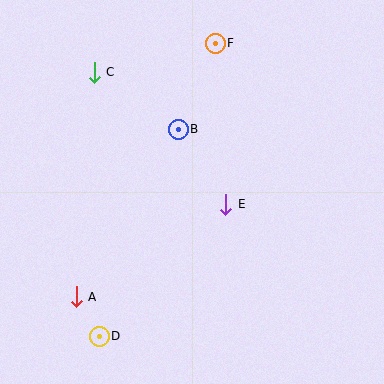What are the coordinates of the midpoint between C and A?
The midpoint between C and A is at (85, 184).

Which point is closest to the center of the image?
Point E at (226, 204) is closest to the center.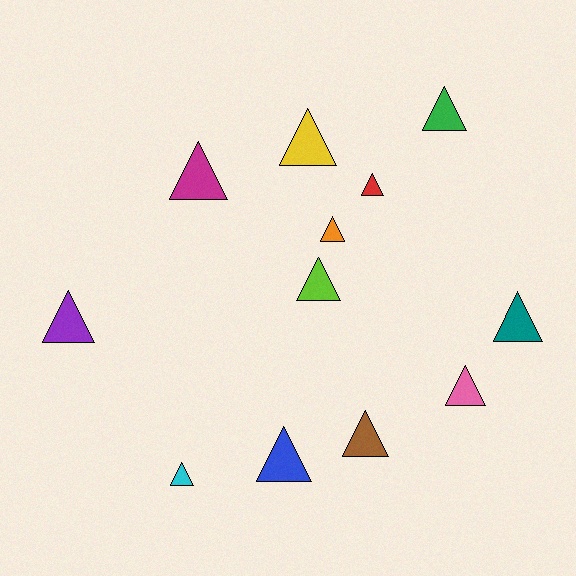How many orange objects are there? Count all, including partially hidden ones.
There is 1 orange object.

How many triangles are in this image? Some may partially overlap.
There are 12 triangles.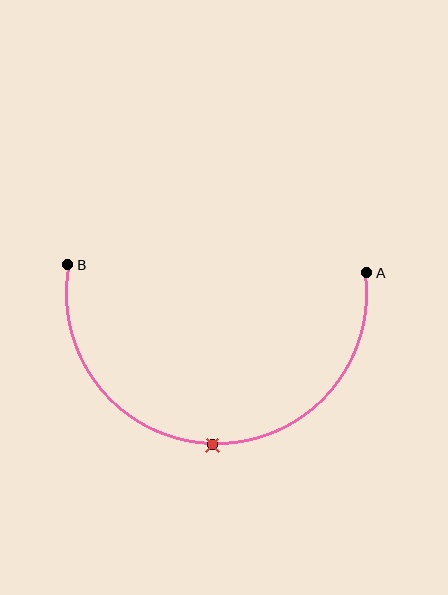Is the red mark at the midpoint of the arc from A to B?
Yes. The red mark lies on the arc at equal arc-length from both A and B — it is the arc midpoint.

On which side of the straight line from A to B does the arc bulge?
The arc bulges below the straight line connecting A and B.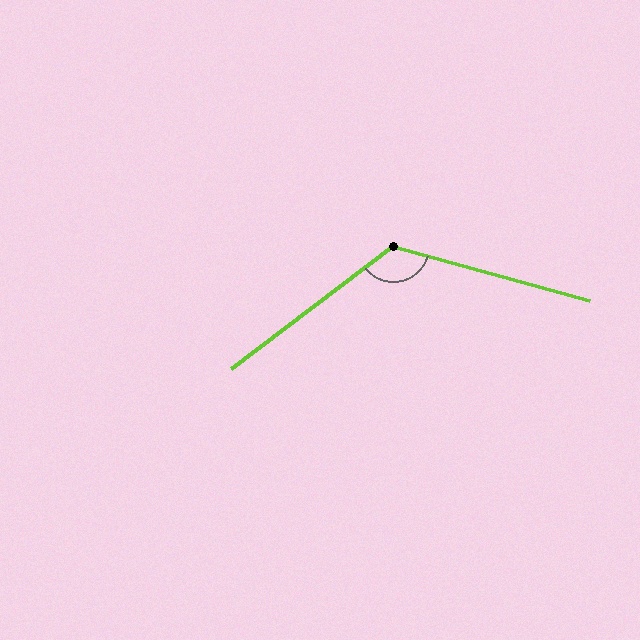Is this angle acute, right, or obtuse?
It is obtuse.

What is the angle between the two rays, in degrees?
Approximately 127 degrees.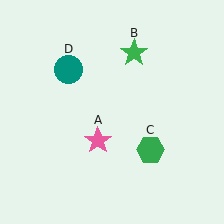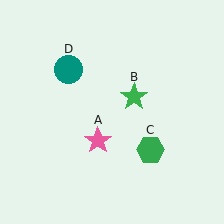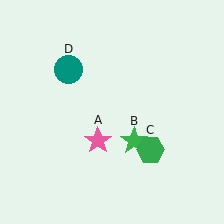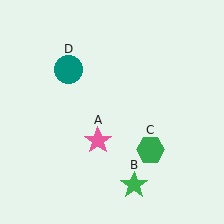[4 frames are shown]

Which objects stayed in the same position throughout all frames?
Pink star (object A) and green hexagon (object C) and teal circle (object D) remained stationary.